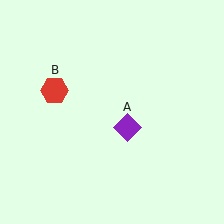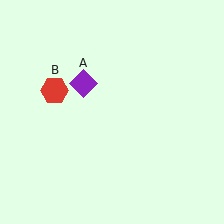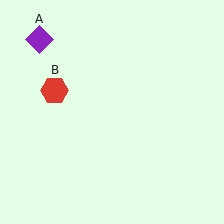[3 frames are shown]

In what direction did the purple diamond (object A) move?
The purple diamond (object A) moved up and to the left.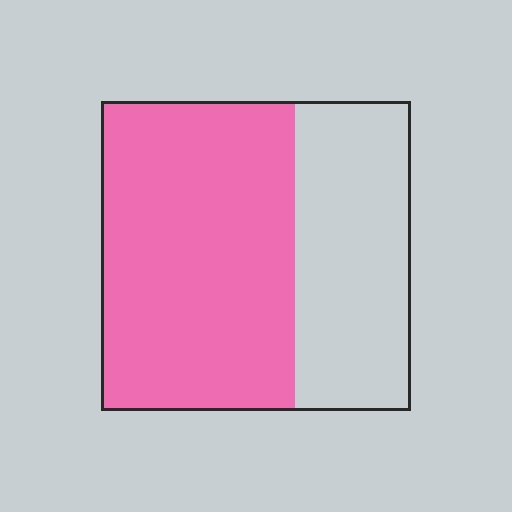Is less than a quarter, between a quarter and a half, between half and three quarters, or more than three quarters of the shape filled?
Between half and three quarters.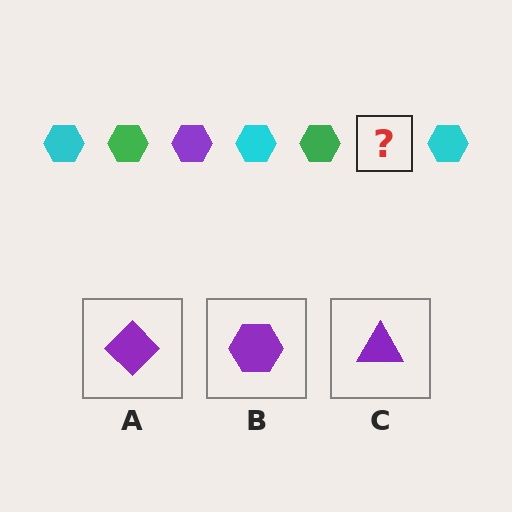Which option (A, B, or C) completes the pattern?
B.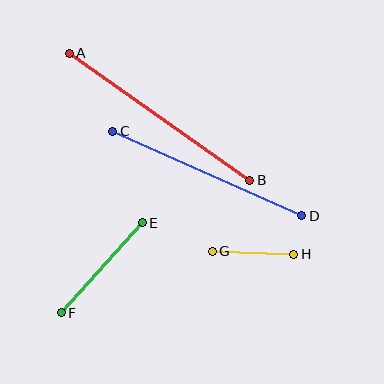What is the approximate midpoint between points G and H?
The midpoint is at approximately (253, 253) pixels.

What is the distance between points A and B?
The distance is approximately 221 pixels.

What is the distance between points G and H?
The distance is approximately 82 pixels.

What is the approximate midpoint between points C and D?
The midpoint is at approximately (207, 173) pixels.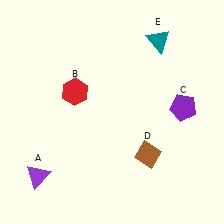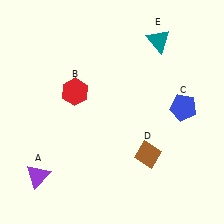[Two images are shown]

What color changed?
The pentagon (C) changed from purple in Image 1 to blue in Image 2.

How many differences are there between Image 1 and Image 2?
There is 1 difference between the two images.